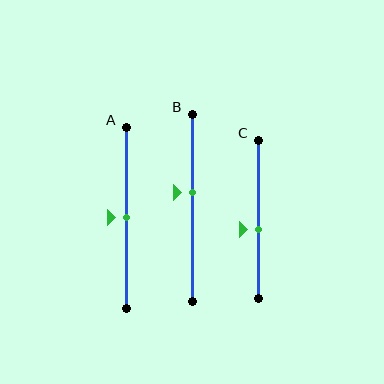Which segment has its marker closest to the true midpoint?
Segment A has its marker closest to the true midpoint.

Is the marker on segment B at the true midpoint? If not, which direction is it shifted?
No, the marker on segment B is shifted upward by about 8% of the segment length.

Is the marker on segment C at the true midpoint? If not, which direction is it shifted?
No, the marker on segment C is shifted downward by about 6% of the segment length.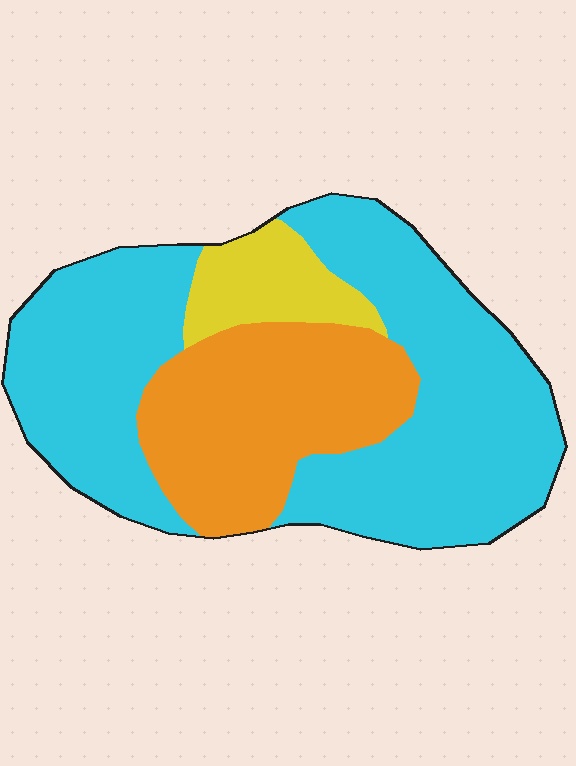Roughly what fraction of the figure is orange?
Orange covers 28% of the figure.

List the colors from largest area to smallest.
From largest to smallest: cyan, orange, yellow.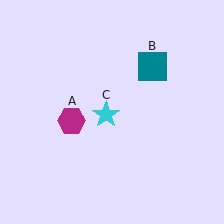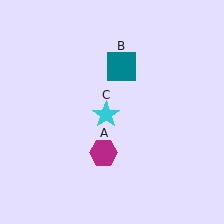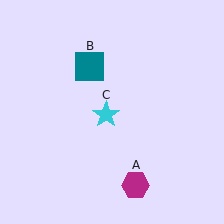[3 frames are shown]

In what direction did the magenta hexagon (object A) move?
The magenta hexagon (object A) moved down and to the right.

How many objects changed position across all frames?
2 objects changed position: magenta hexagon (object A), teal square (object B).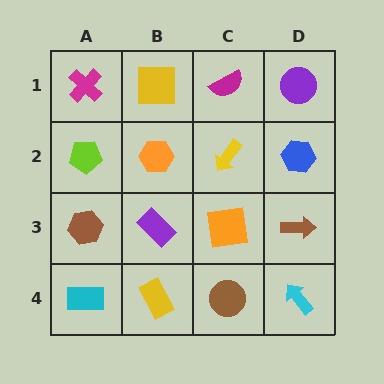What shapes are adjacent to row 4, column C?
An orange square (row 3, column C), a yellow rectangle (row 4, column B), a cyan arrow (row 4, column D).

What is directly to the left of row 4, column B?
A cyan rectangle.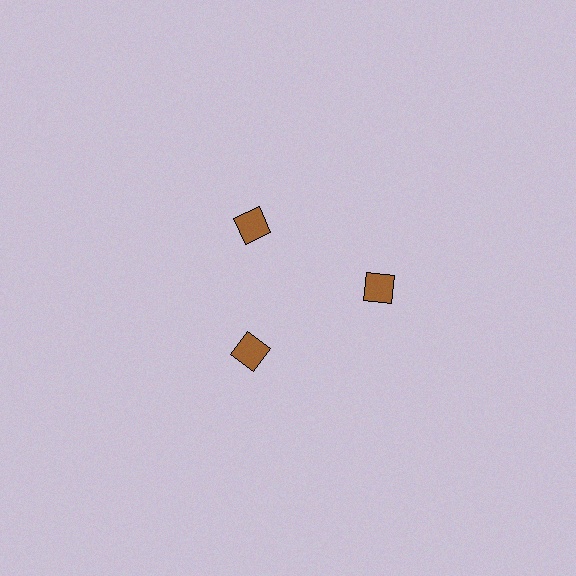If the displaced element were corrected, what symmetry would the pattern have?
It would have 3-fold rotational symmetry — the pattern would map onto itself every 120 degrees.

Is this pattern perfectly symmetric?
No. The 3 brown squares are arranged in a ring, but one element near the 3 o'clock position is pushed outward from the center, breaking the 3-fold rotational symmetry.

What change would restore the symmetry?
The symmetry would be restored by moving it inward, back onto the ring so that all 3 squares sit at equal angles and equal distance from the center.